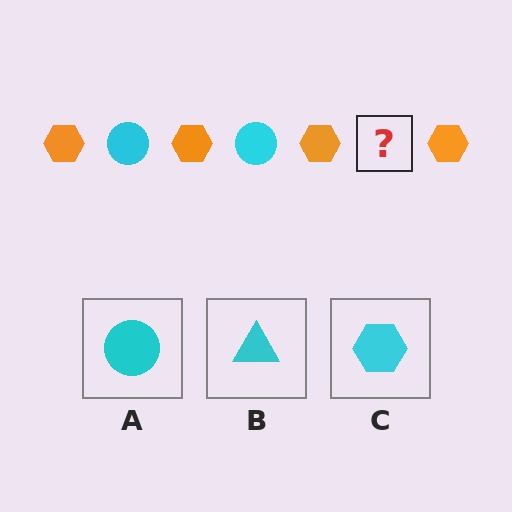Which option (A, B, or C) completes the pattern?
A.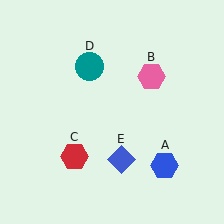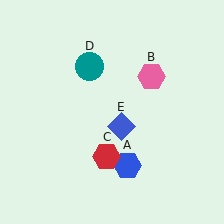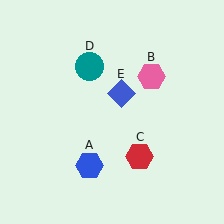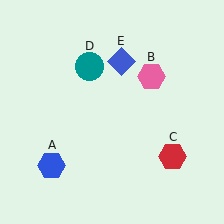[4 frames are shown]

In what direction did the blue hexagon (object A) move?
The blue hexagon (object A) moved left.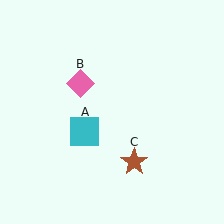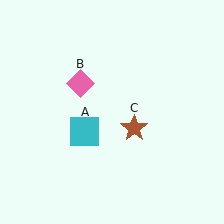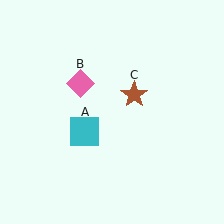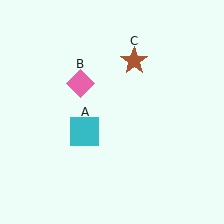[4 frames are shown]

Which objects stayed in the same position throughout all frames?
Cyan square (object A) and pink diamond (object B) remained stationary.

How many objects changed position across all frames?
1 object changed position: brown star (object C).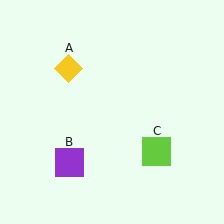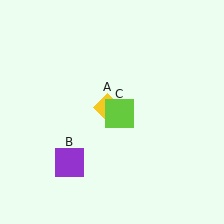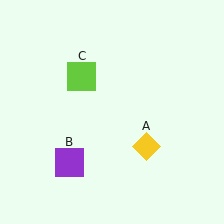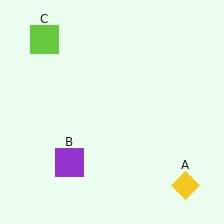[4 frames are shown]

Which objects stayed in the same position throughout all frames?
Purple square (object B) remained stationary.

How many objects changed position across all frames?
2 objects changed position: yellow diamond (object A), lime square (object C).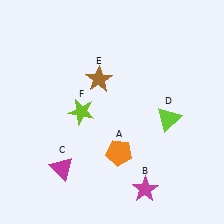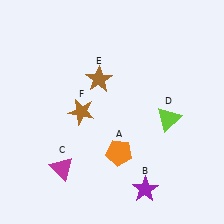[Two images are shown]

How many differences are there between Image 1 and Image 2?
There are 2 differences between the two images.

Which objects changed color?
B changed from magenta to purple. F changed from lime to brown.